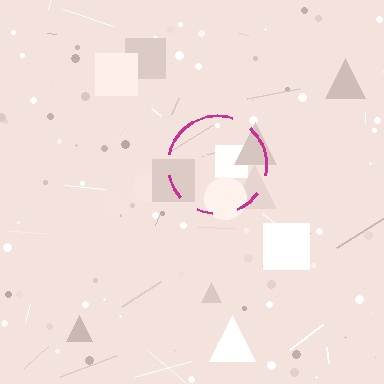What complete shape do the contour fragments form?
The contour fragments form a circle.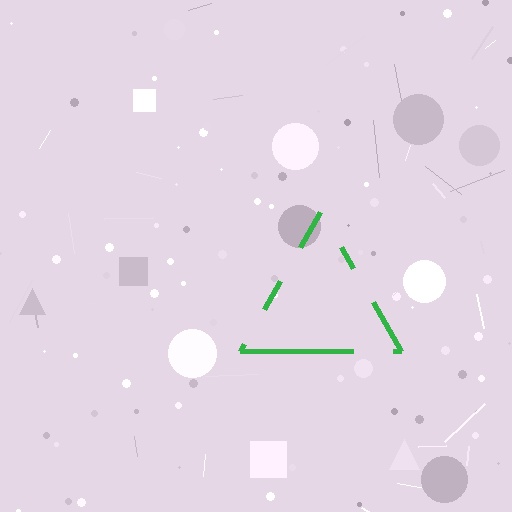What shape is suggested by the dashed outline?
The dashed outline suggests a triangle.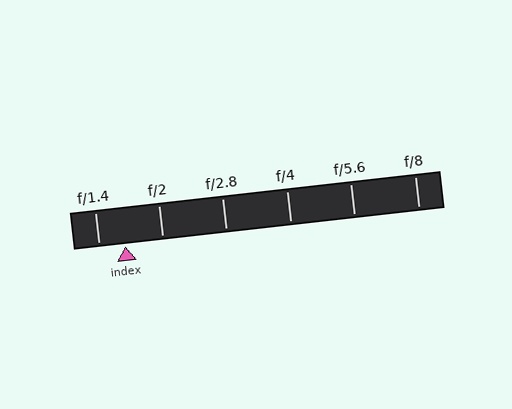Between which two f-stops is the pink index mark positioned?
The index mark is between f/1.4 and f/2.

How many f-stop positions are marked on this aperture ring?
There are 6 f-stop positions marked.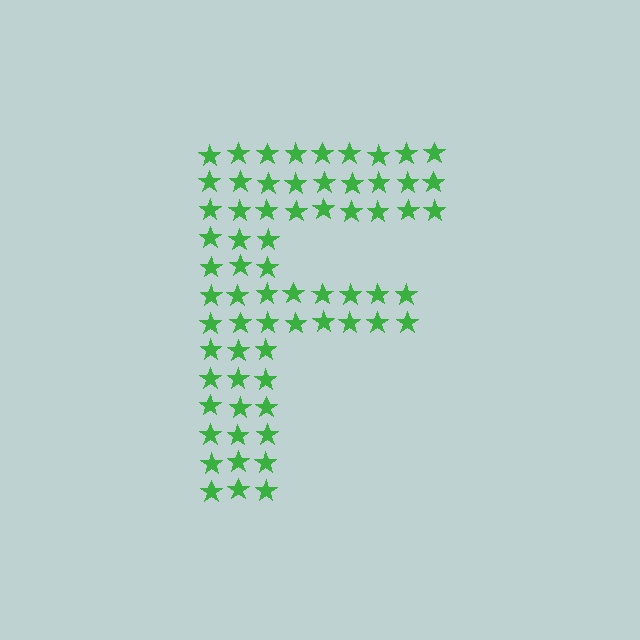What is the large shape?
The large shape is the letter F.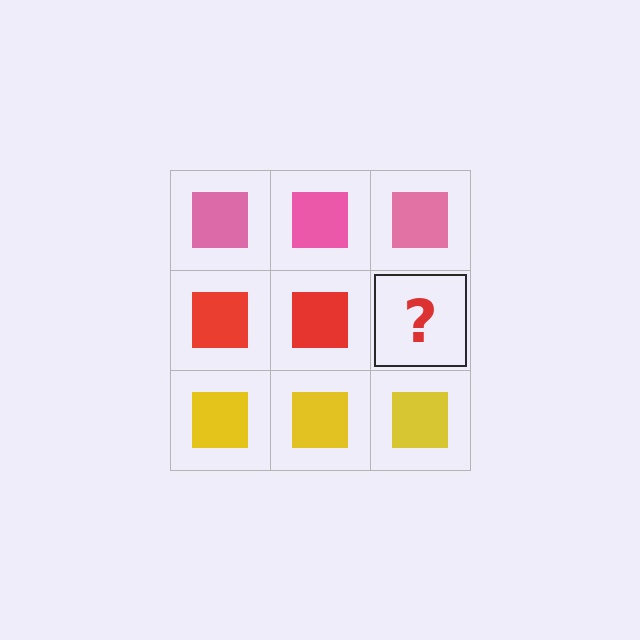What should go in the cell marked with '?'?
The missing cell should contain a red square.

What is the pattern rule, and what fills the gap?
The rule is that each row has a consistent color. The gap should be filled with a red square.